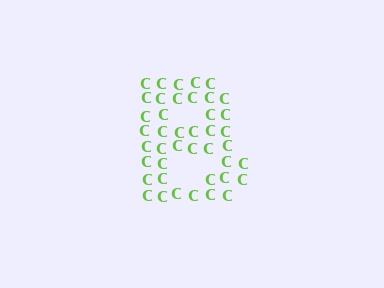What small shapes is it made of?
It is made of small letter C's.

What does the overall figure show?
The overall figure shows the letter B.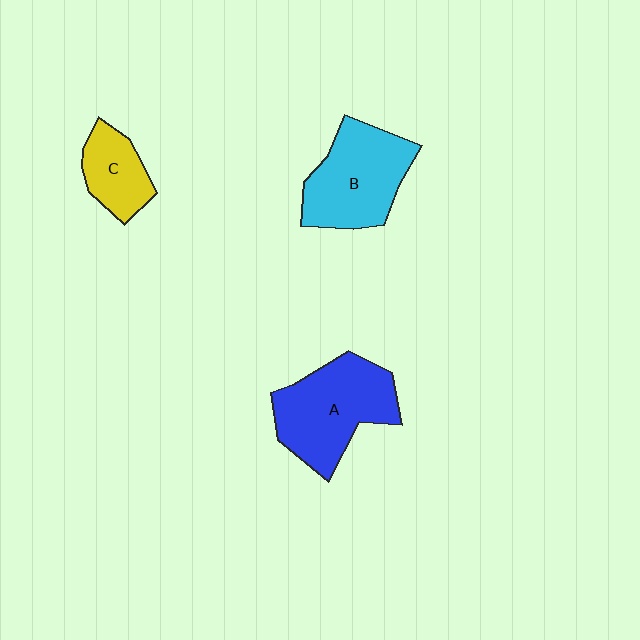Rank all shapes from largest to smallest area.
From largest to smallest: A (blue), B (cyan), C (yellow).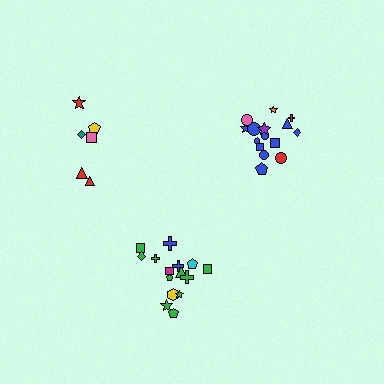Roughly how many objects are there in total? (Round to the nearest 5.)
Roughly 35 objects in total.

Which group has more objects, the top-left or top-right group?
The top-right group.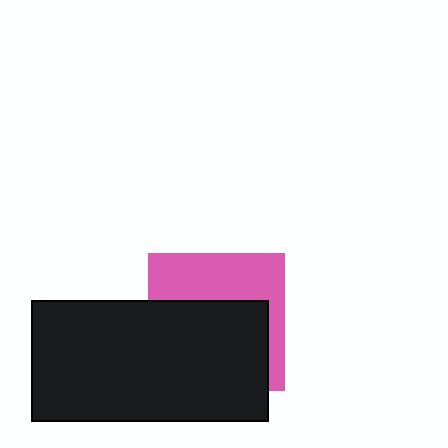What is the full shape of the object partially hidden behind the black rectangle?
The partially hidden object is a pink square.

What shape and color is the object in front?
The object in front is a black rectangle.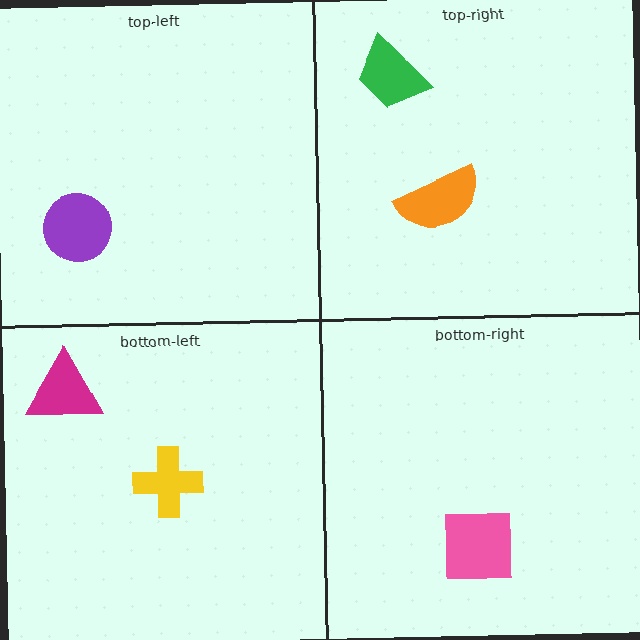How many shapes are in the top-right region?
2.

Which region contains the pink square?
The bottom-right region.